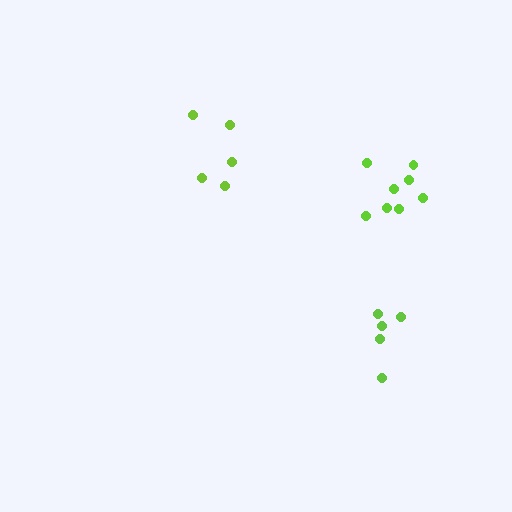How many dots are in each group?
Group 1: 5 dots, Group 2: 5 dots, Group 3: 8 dots (18 total).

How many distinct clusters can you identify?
There are 3 distinct clusters.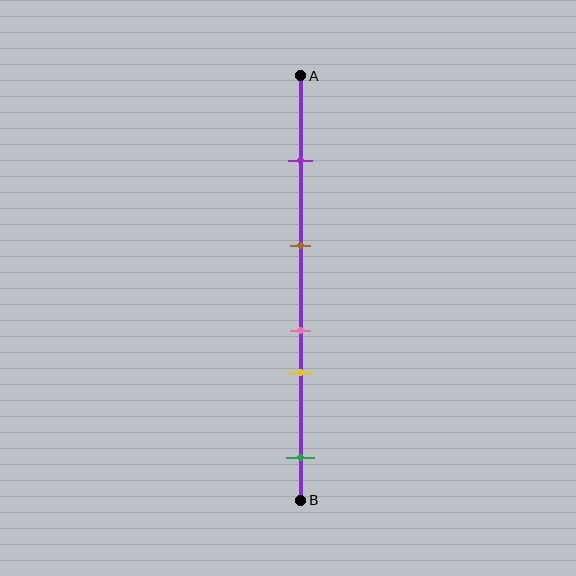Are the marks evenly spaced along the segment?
No, the marks are not evenly spaced.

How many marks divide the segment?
There are 5 marks dividing the segment.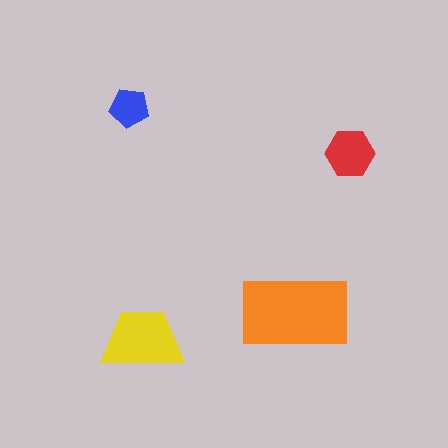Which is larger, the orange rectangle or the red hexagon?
The orange rectangle.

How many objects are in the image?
There are 4 objects in the image.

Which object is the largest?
The orange rectangle.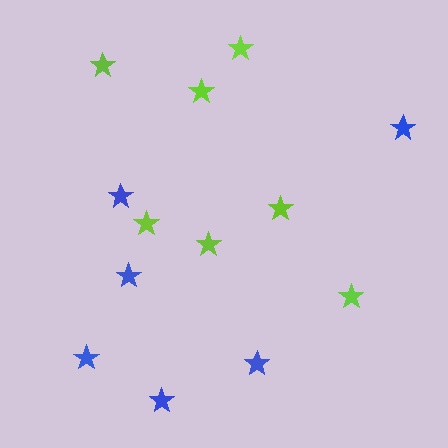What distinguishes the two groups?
There are 2 groups: one group of blue stars (6) and one group of lime stars (7).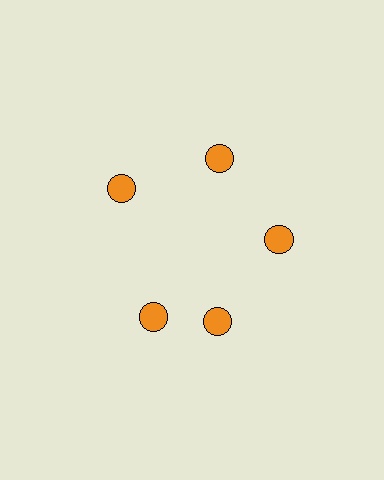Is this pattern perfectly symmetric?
No. The 5 orange circles are arranged in a ring, but one element near the 8 o'clock position is rotated out of alignment along the ring, breaking the 5-fold rotational symmetry.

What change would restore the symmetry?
The symmetry would be restored by rotating it back into even spacing with its neighbors so that all 5 circles sit at equal angles and equal distance from the center.